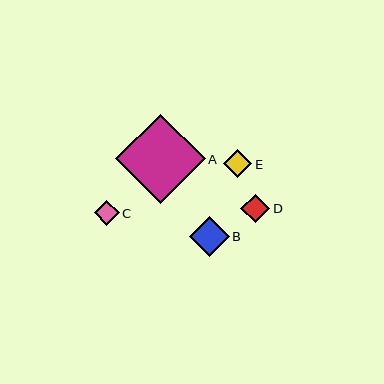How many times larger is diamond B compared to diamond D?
Diamond B is approximately 1.4 times the size of diamond D.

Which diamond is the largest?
Diamond A is the largest with a size of approximately 90 pixels.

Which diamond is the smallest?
Diamond C is the smallest with a size of approximately 25 pixels.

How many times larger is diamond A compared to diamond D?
Diamond A is approximately 3.1 times the size of diamond D.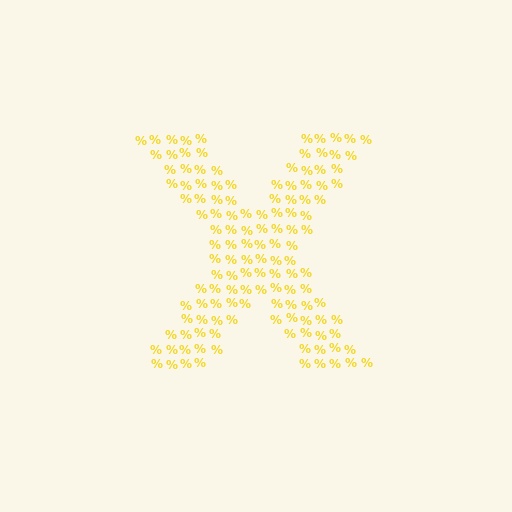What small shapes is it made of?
It is made of small percent signs.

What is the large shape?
The large shape is the letter X.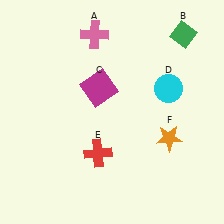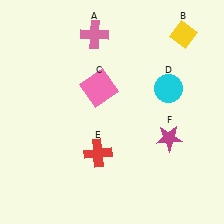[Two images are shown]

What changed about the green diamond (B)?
In Image 1, B is green. In Image 2, it changed to yellow.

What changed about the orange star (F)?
In Image 1, F is orange. In Image 2, it changed to magenta.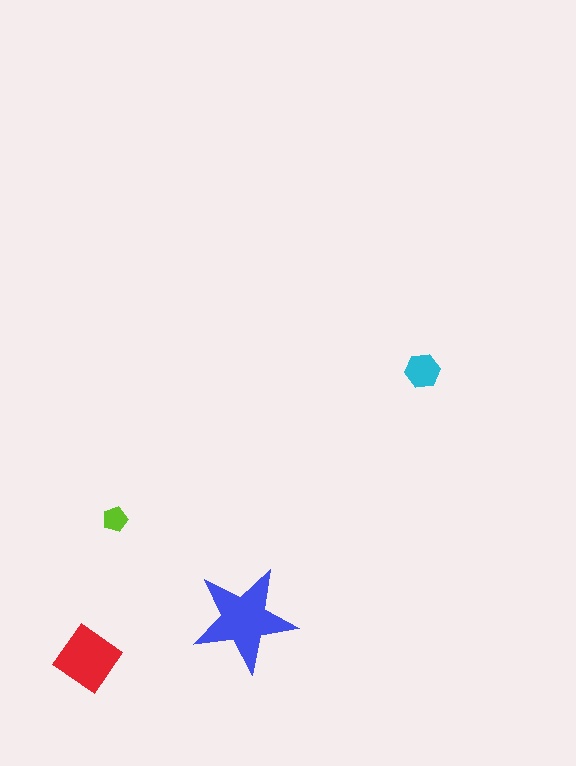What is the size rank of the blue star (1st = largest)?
1st.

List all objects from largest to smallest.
The blue star, the red diamond, the cyan hexagon, the lime pentagon.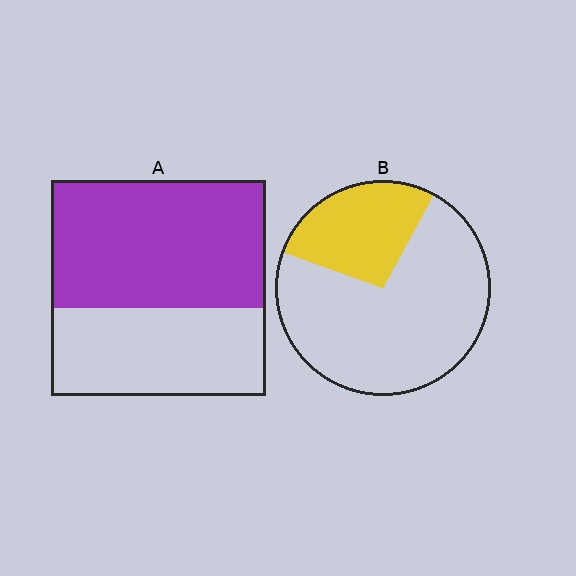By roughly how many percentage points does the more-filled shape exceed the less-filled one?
By roughly 30 percentage points (A over B).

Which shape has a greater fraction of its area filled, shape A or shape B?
Shape A.